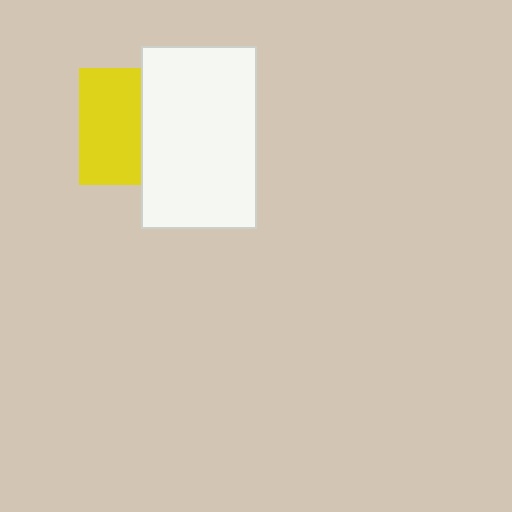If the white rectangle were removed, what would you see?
You would see the complete yellow square.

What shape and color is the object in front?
The object in front is a white rectangle.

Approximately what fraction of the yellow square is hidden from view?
Roughly 47% of the yellow square is hidden behind the white rectangle.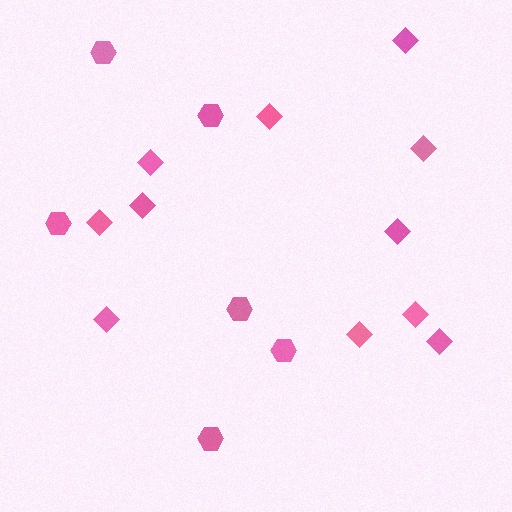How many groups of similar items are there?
There are 2 groups: one group of hexagons (6) and one group of diamonds (11).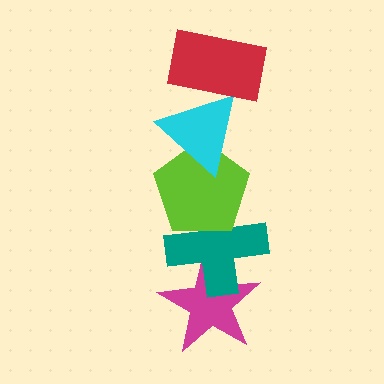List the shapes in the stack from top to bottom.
From top to bottom: the red rectangle, the cyan triangle, the lime pentagon, the teal cross, the magenta star.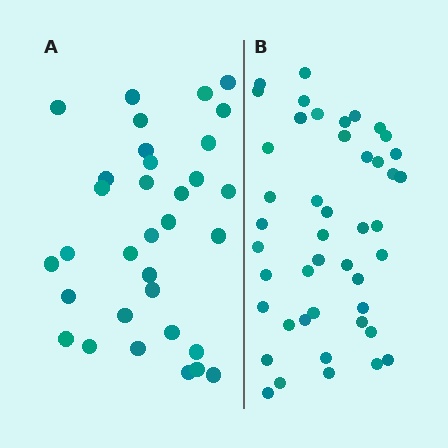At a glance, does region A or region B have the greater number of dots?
Region B (the right region) has more dots.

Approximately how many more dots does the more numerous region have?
Region B has roughly 12 or so more dots than region A.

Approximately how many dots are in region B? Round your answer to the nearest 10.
About 40 dots. (The exact count is 45, which rounds to 40.)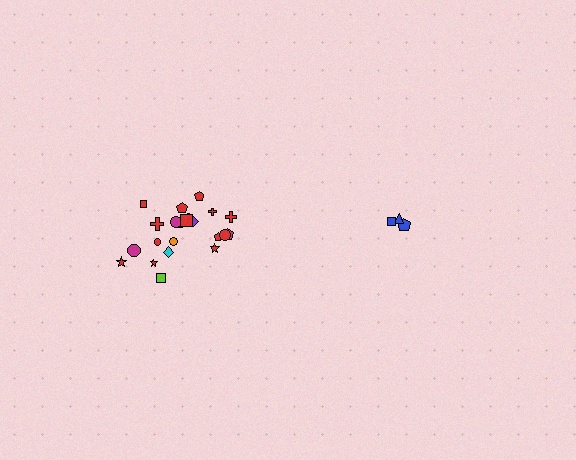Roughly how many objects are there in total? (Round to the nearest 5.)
Roughly 25 objects in total.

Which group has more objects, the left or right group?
The left group.